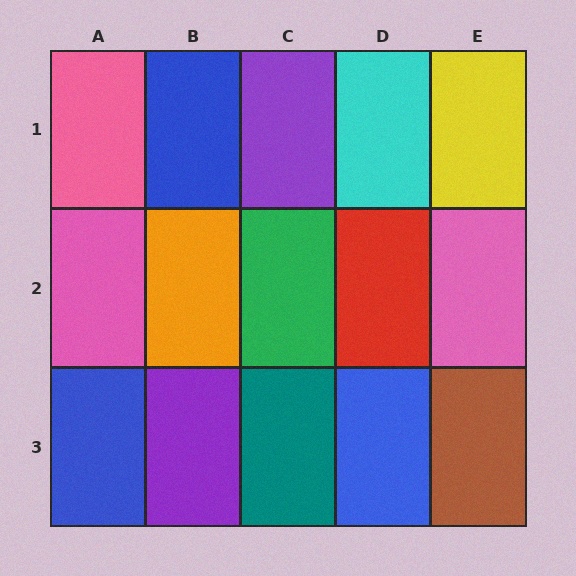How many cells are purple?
2 cells are purple.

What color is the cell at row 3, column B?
Purple.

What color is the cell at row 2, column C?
Green.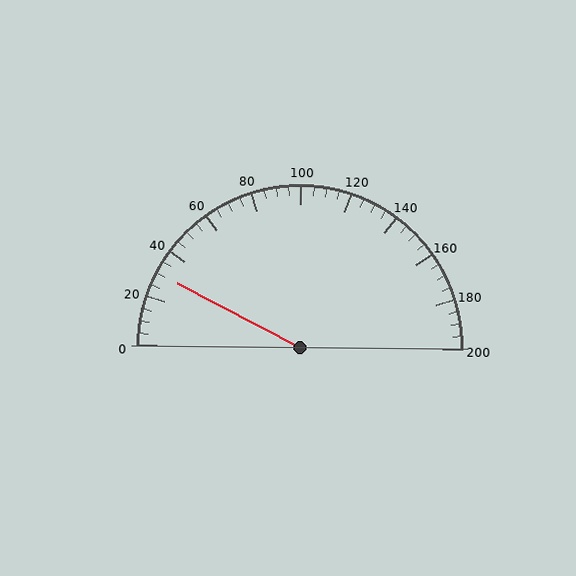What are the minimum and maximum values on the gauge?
The gauge ranges from 0 to 200.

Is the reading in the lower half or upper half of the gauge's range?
The reading is in the lower half of the range (0 to 200).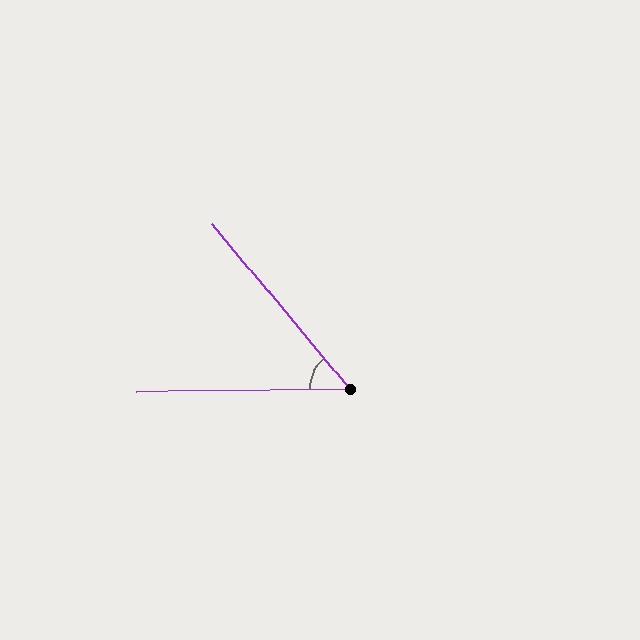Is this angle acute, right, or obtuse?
It is acute.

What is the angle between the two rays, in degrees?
Approximately 51 degrees.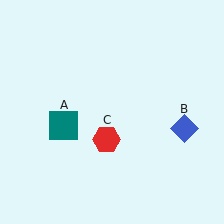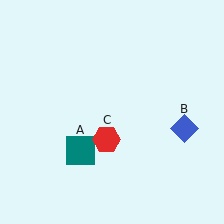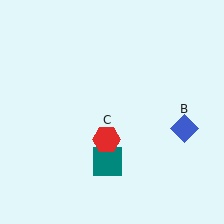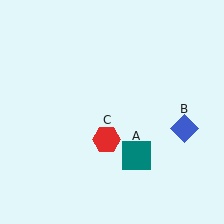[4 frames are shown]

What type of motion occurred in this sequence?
The teal square (object A) rotated counterclockwise around the center of the scene.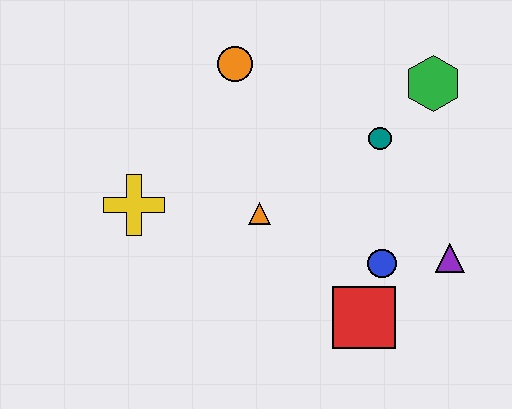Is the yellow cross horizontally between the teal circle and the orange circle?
No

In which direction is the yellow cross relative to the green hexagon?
The yellow cross is to the left of the green hexagon.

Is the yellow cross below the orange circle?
Yes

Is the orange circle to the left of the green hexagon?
Yes